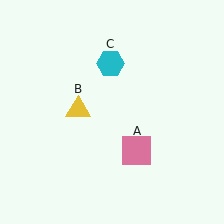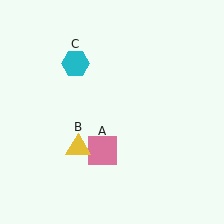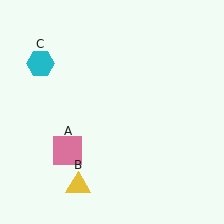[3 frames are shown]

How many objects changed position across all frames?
3 objects changed position: pink square (object A), yellow triangle (object B), cyan hexagon (object C).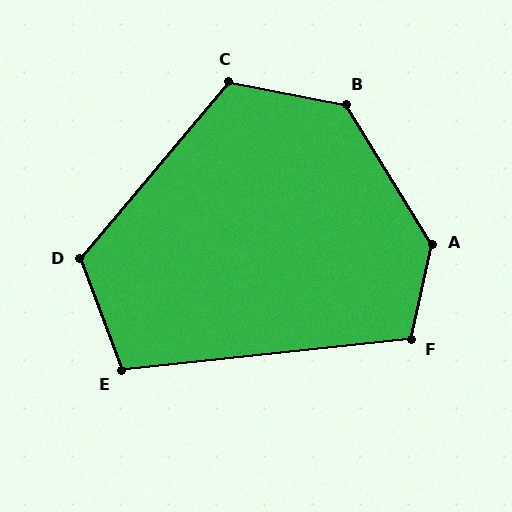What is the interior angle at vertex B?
Approximately 132 degrees (obtuse).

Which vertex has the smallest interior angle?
E, at approximately 105 degrees.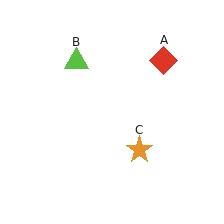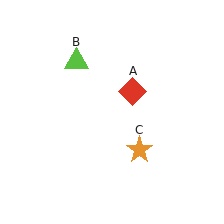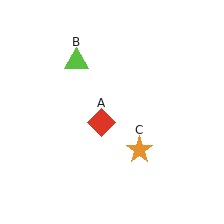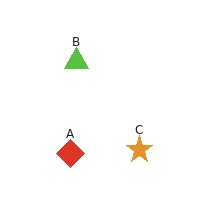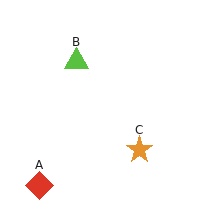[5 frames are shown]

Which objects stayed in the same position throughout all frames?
Lime triangle (object B) and orange star (object C) remained stationary.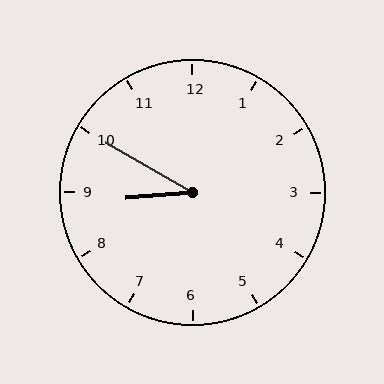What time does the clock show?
8:50.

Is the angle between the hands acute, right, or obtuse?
It is acute.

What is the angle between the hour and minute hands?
Approximately 35 degrees.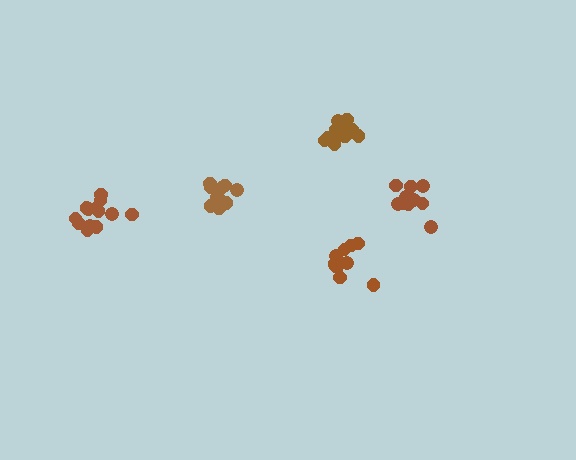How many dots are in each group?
Group 1: 13 dots, Group 2: 13 dots, Group 3: 11 dots, Group 4: 10 dots, Group 5: 11 dots (58 total).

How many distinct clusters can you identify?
There are 5 distinct clusters.